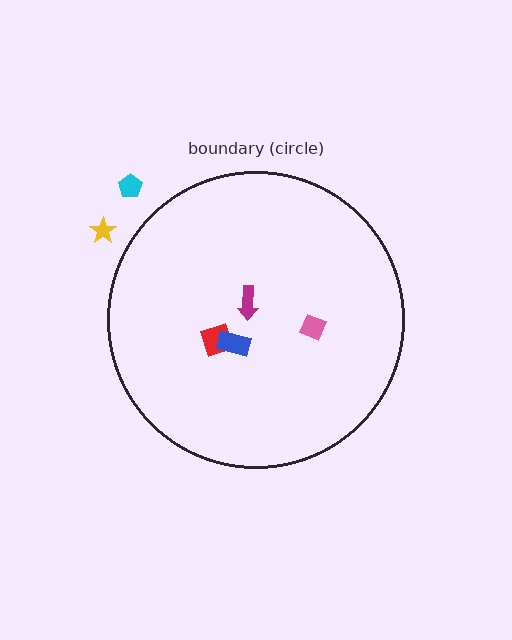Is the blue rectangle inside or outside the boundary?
Inside.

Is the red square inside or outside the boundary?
Inside.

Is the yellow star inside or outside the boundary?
Outside.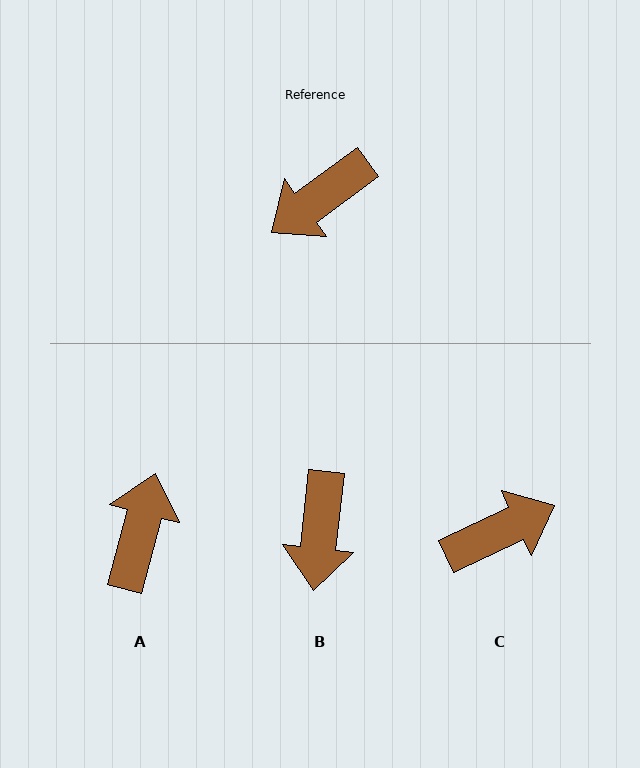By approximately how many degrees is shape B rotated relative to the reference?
Approximately 48 degrees counter-clockwise.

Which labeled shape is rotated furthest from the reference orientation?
C, about 169 degrees away.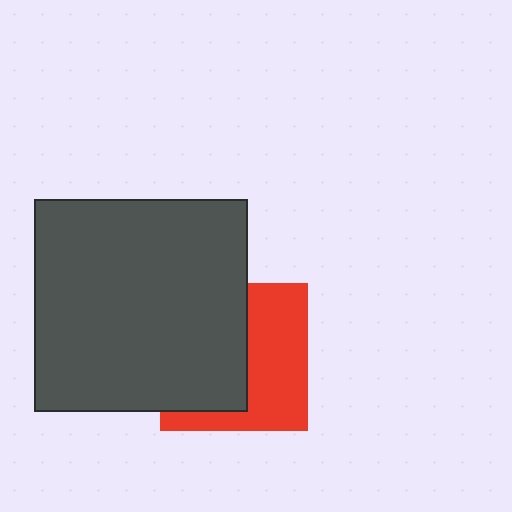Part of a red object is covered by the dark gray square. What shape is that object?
It is a square.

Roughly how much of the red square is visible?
About half of it is visible (roughly 49%).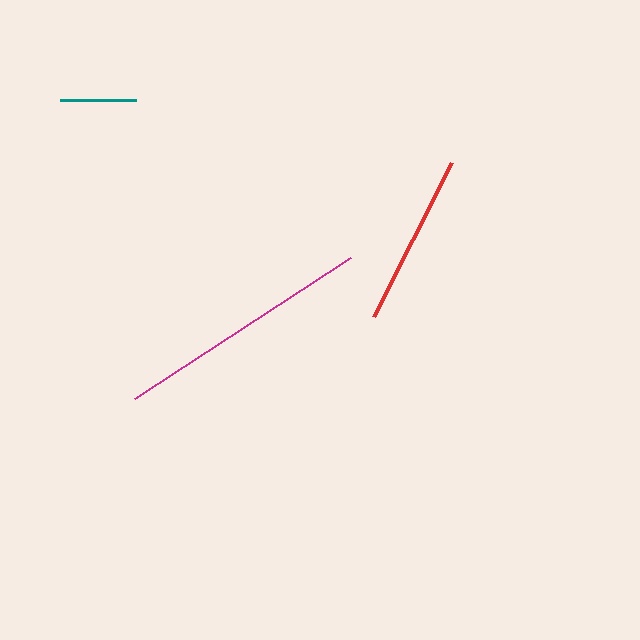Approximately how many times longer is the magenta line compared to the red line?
The magenta line is approximately 1.5 times the length of the red line.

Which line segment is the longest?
The magenta line is the longest at approximately 258 pixels.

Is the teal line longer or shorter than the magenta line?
The magenta line is longer than the teal line.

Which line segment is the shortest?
The teal line is the shortest at approximately 75 pixels.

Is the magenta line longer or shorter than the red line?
The magenta line is longer than the red line.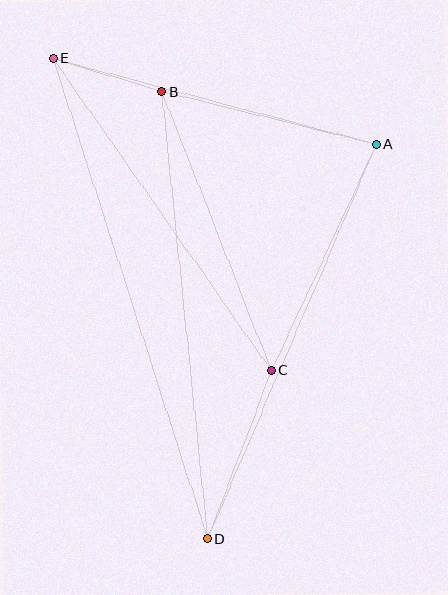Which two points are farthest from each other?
Points D and E are farthest from each other.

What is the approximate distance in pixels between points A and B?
The distance between A and B is approximately 221 pixels.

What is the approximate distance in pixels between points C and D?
The distance between C and D is approximately 180 pixels.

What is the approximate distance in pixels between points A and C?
The distance between A and C is approximately 250 pixels.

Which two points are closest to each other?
Points B and E are closest to each other.